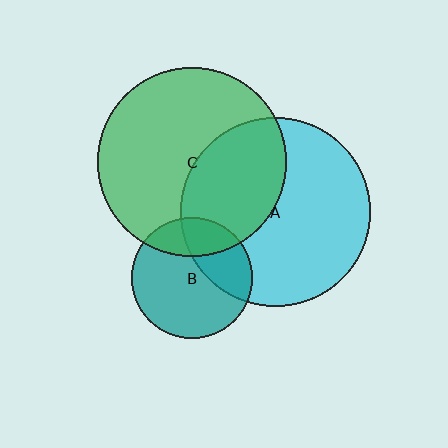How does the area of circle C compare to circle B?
Approximately 2.4 times.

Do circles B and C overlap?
Yes.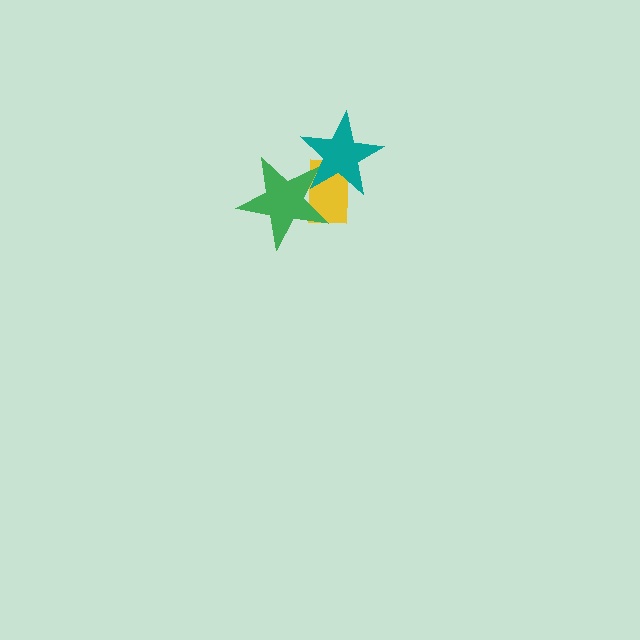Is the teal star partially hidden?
No, no other shape covers it.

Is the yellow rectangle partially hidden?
Yes, it is partially covered by another shape.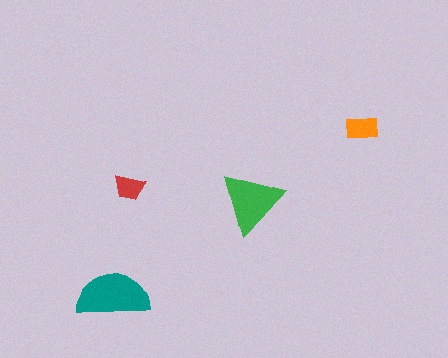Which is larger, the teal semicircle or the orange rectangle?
The teal semicircle.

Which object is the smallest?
The red trapezoid.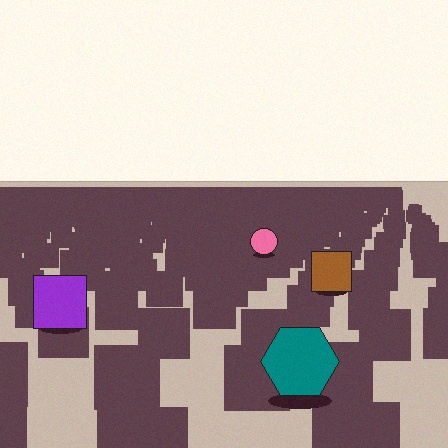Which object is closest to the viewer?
The teal hexagon is closest. The texture marks near it are larger and more spread out.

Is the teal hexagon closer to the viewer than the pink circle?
Yes. The teal hexagon is closer — you can tell from the texture gradient: the ground texture is coarser near it.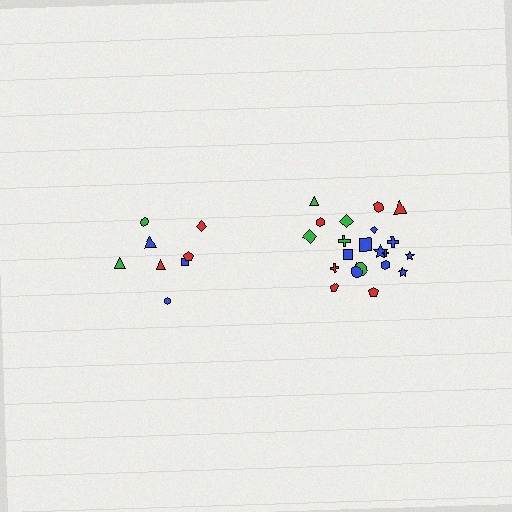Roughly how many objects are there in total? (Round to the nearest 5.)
Roughly 30 objects in total.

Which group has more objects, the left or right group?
The right group.